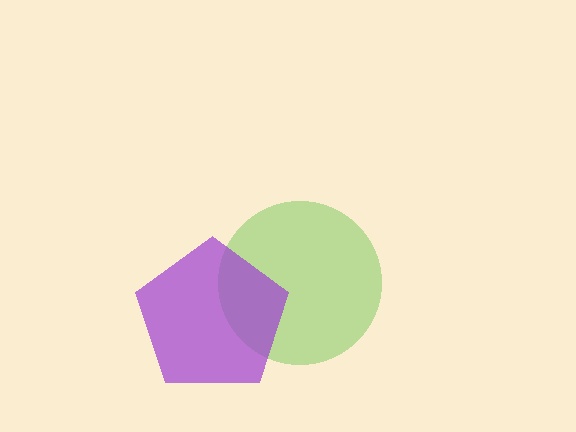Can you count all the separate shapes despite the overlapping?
Yes, there are 2 separate shapes.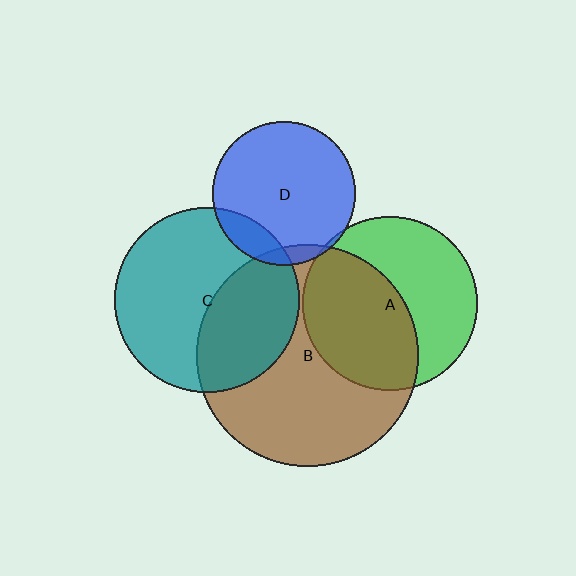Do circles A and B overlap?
Yes.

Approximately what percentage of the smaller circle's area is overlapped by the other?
Approximately 50%.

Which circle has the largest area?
Circle B (brown).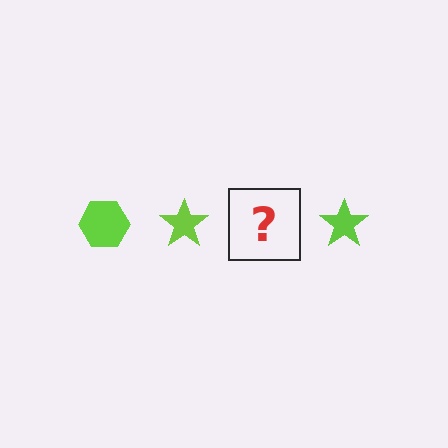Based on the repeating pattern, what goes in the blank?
The blank should be a lime hexagon.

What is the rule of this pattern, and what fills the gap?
The rule is that the pattern cycles through hexagon, star shapes in lime. The gap should be filled with a lime hexagon.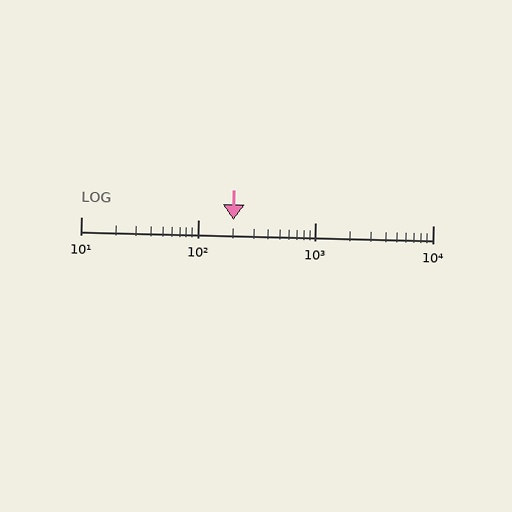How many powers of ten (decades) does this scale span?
The scale spans 3 decades, from 10 to 10000.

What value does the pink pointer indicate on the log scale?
The pointer indicates approximately 200.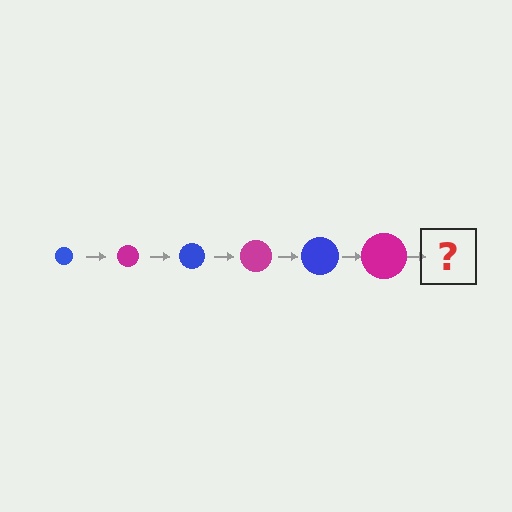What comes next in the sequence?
The next element should be a blue circle, larger than the previous one.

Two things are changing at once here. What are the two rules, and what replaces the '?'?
The two rules are that the circle grows larger each step and the color cycles through blue and magenta. The '?' should be a blue circle, larger than the previous one.